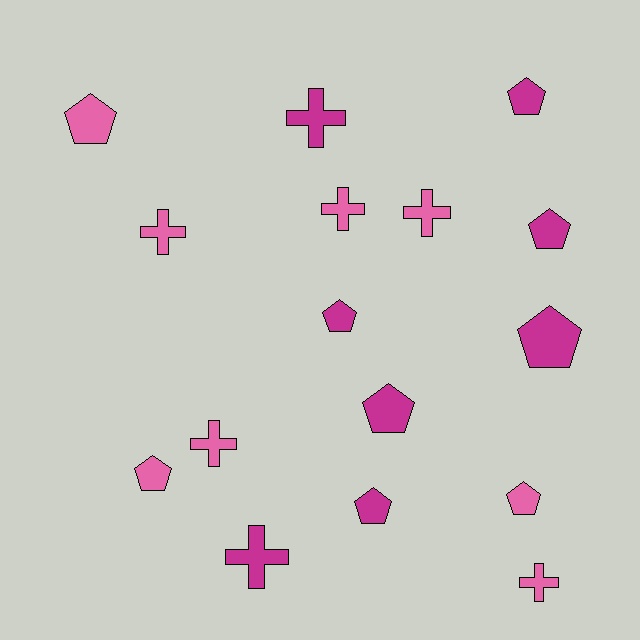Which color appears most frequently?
Pink, with 8 objects.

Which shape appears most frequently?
Pentagon, with 9 objects.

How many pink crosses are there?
There are 5 pink crosses.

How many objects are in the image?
There are 16 objects.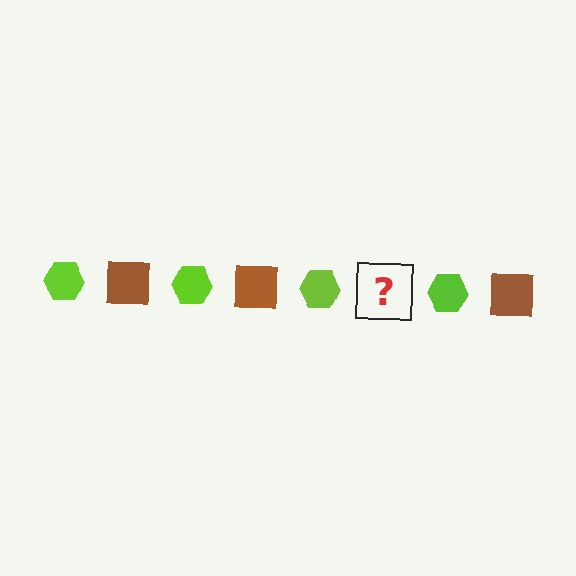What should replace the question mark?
The question mark should be replaced with a brown square.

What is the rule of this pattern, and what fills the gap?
The rule is that the pattern alternates between lime hexagon and brown square. The gap should be filled with a brown square.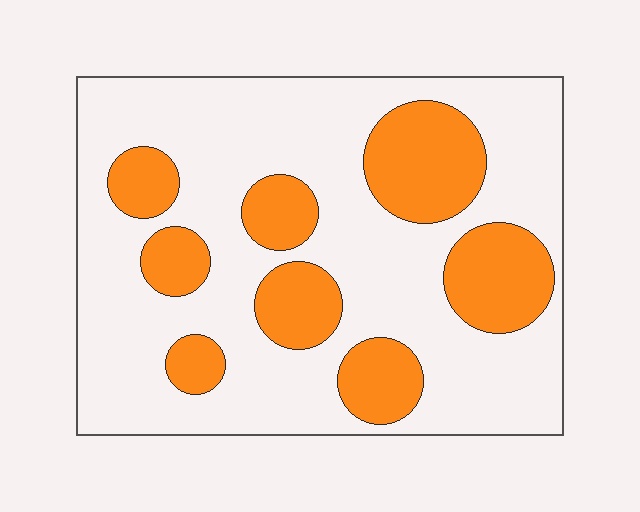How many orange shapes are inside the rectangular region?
8.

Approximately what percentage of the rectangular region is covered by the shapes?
Approximately 30%.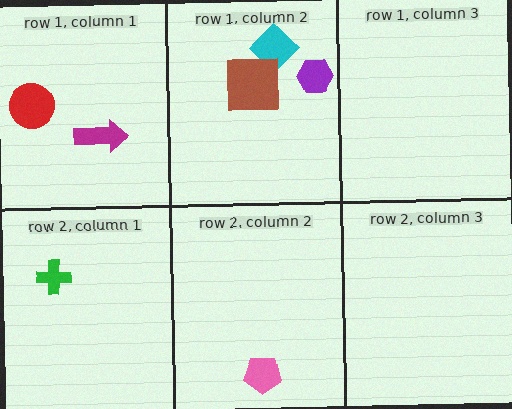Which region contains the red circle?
The row 1, column 1 region.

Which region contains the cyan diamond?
The row 1, column 2 region.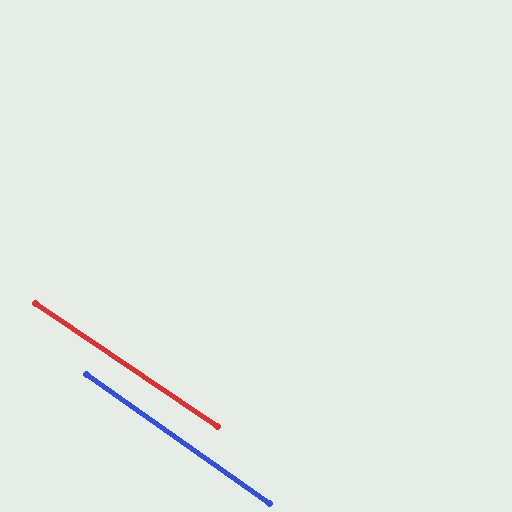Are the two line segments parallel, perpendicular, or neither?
Parallel — their directions differ by only 1.2°.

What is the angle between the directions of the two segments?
Approximately 1 degree.